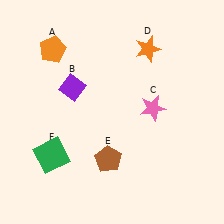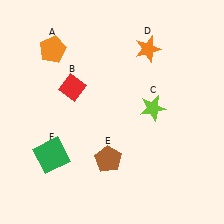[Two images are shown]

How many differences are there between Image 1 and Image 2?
There are 2 differences between the two images.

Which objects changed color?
B changed from purple to red. C changed from pink to lime.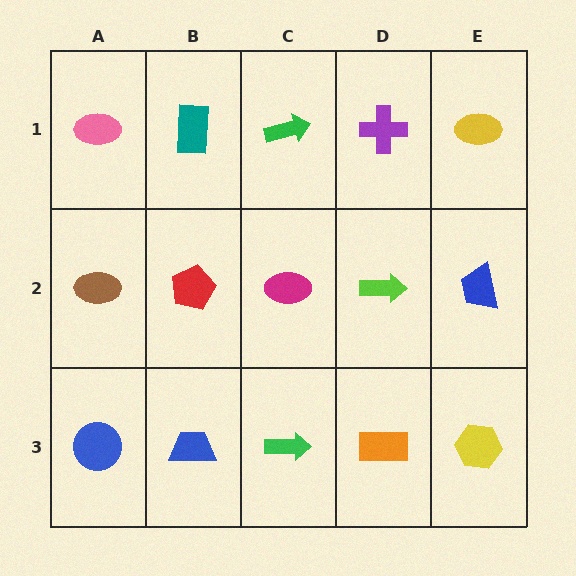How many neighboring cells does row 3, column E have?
2.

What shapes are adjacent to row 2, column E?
A yellow ellipse (row 1, column E), a yellow hexagon (row 3, column E), a lime arrow (row 2, column D).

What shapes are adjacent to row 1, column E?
A blue trapezoid (row 2, column E), a purple cross (row 1, column D).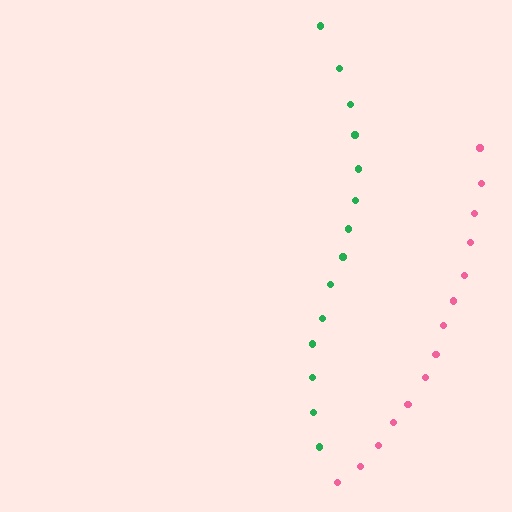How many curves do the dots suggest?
There are 2 distinct paths.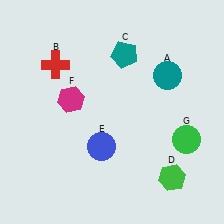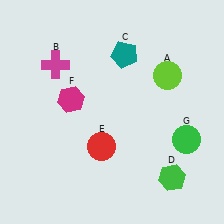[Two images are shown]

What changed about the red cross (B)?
In Image 1, B is red. In Image 2, it changed to magenta.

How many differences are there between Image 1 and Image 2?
There are 3 differences between the two images.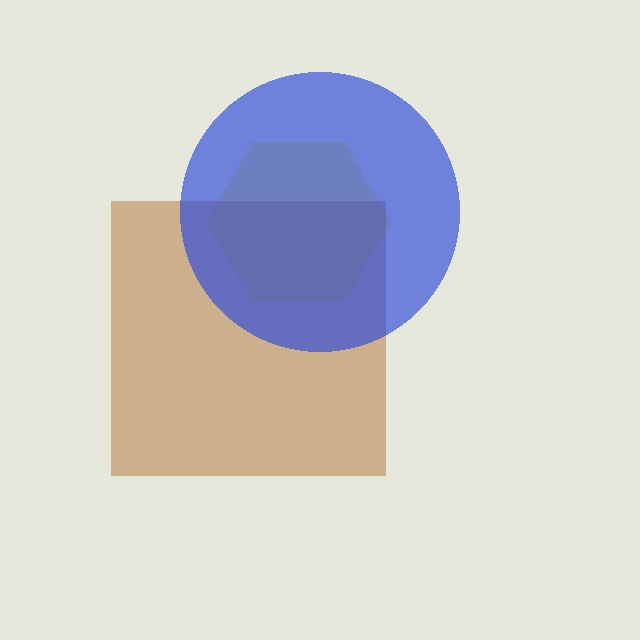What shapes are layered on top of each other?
The layered shapes are: a yellow hexagon, a brown square, a blue circle.